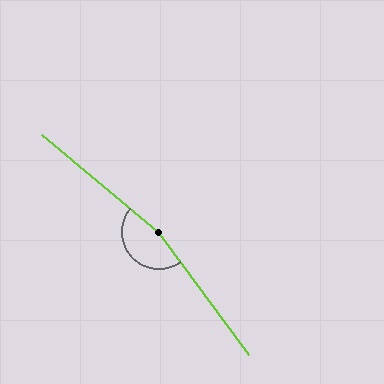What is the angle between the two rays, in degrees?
Approximately 166 degrees.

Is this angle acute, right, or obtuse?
It is obtuse.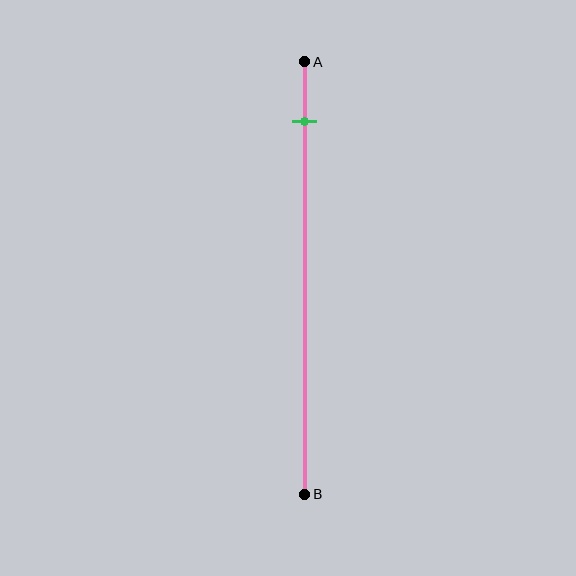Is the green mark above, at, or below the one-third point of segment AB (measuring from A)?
The green mark is above the one-third point of segment AB.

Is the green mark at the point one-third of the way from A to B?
No, the mark is at about 15% from A, not at the 33% one-third point.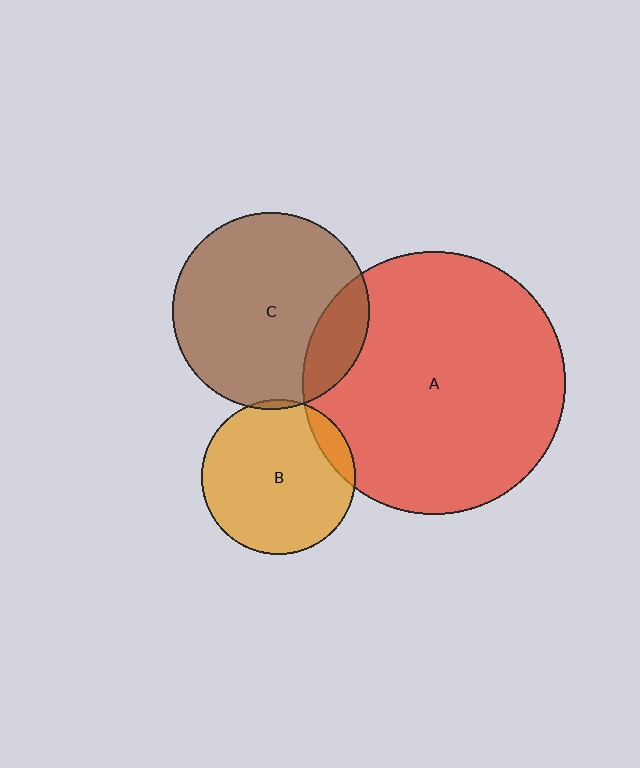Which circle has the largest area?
Circle A (red).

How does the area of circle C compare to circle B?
Approximately 1.6 times.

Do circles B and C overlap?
Yes.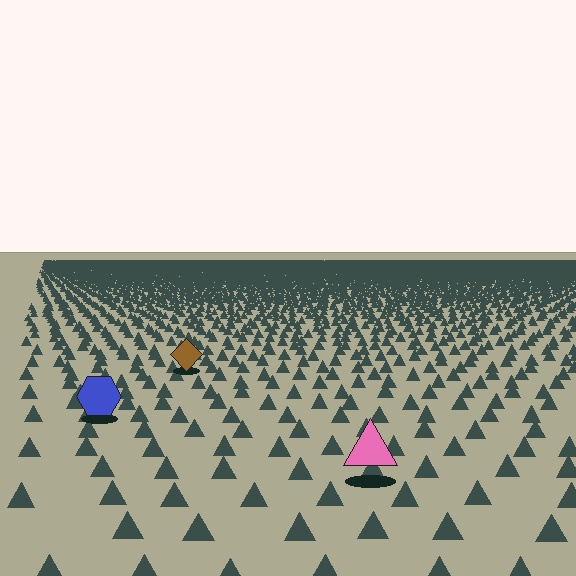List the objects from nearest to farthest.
From nearest to farthest: the pink triangle, the blue hexagon, the brown diamond.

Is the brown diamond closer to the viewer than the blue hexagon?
No. The blue hexagon is closer — you can tell from the texture gradient: the ground texture is coarser near it.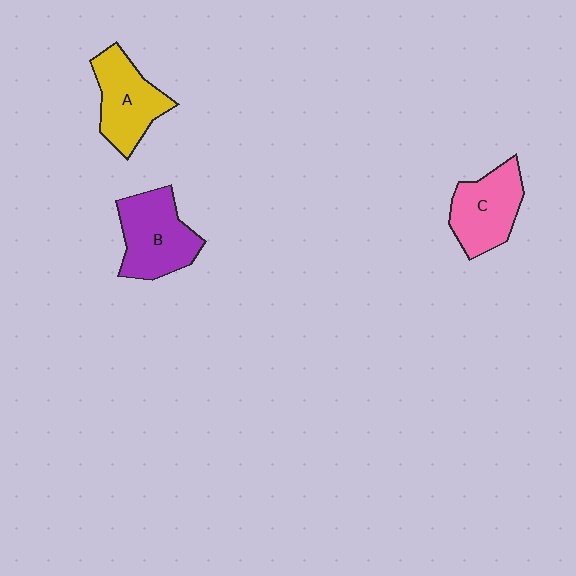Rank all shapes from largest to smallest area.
From largest to smallest: B (purple), A (yellow), C (pink).